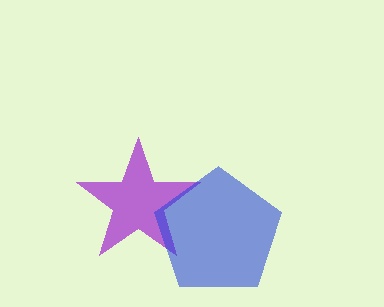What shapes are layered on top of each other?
The layered shapes are: a purple star, a blue pentagon.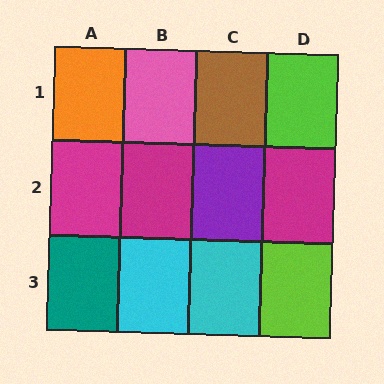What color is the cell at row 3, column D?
Lime.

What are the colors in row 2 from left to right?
Magenta, magenta, purple, magenta.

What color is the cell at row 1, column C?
Brown.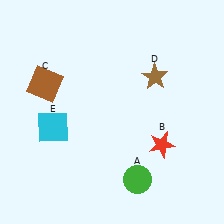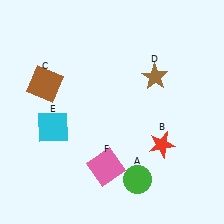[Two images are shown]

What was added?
A pink square (F) was added in Image 2.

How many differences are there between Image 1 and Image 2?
There is 1 difference between the two images.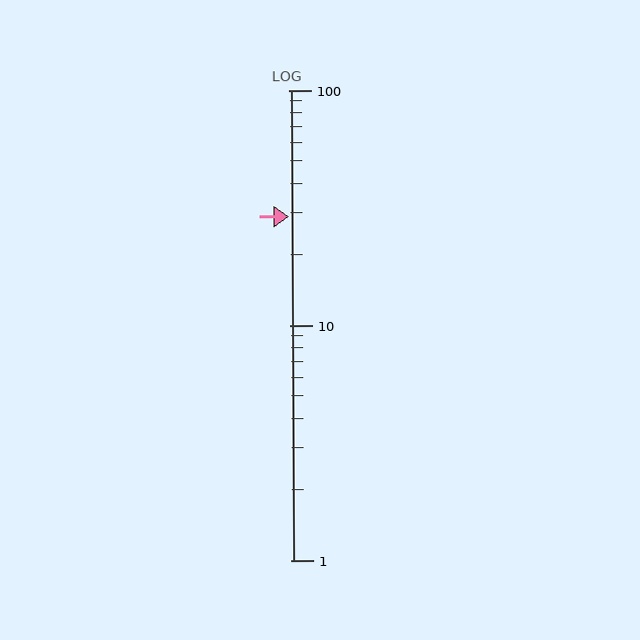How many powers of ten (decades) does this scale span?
The scale spans 2 decades, from 1 to 100.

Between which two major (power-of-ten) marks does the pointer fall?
The pointer is between 10 and 100.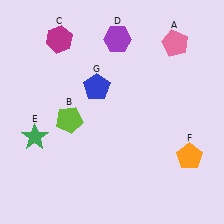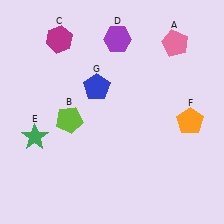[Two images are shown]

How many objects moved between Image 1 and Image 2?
1 object moved between the two images.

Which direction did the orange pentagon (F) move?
The orange pentagon (F) moved up.